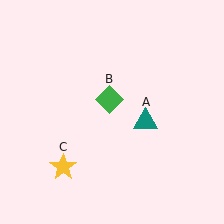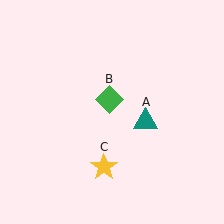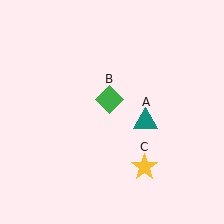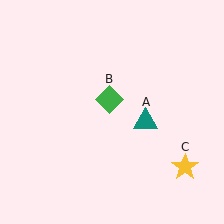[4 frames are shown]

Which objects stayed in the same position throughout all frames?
Teal triangle (object A) and green diamond (object B) remained stationary.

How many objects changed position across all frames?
1 object changed position: yellow star (object C).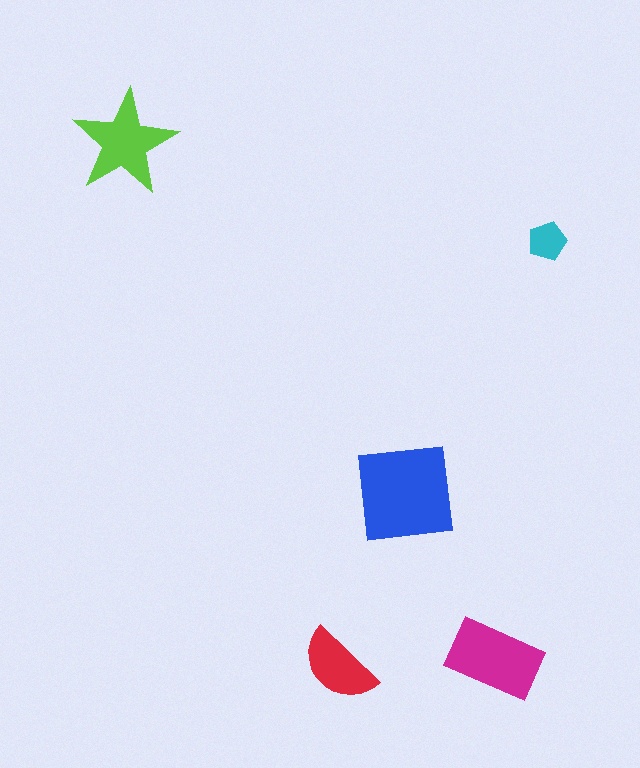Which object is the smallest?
The cyan pentagon.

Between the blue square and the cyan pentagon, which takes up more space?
The blue square.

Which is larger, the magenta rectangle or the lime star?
The magenta rectangle.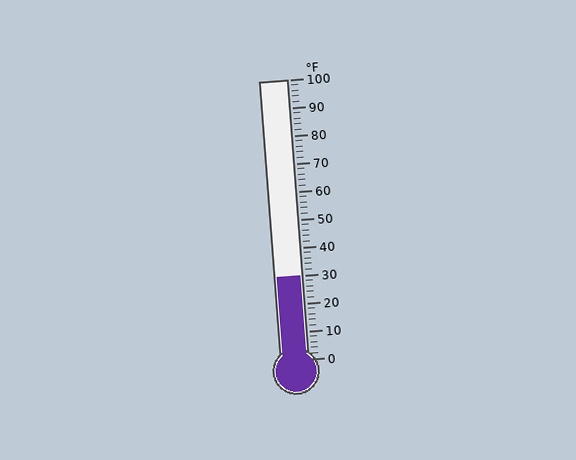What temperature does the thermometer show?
The thermometer shows approximately 30°F.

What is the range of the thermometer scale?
The thermometer scale ranges from 0°F to 100°F.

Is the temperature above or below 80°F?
The temperature is below 80°F.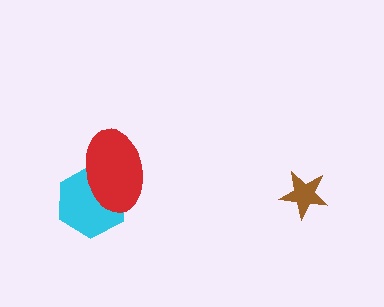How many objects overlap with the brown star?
0 objects overlap with the brown star.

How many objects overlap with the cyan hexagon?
1 object overlaps with the cyan hexagon.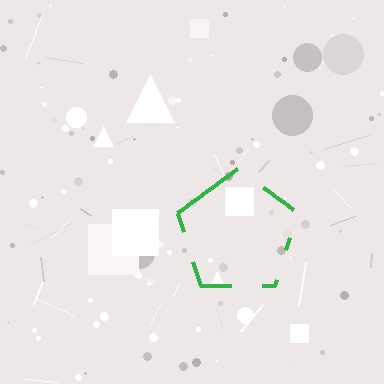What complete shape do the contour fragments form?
The contour fragments form a pentagon.